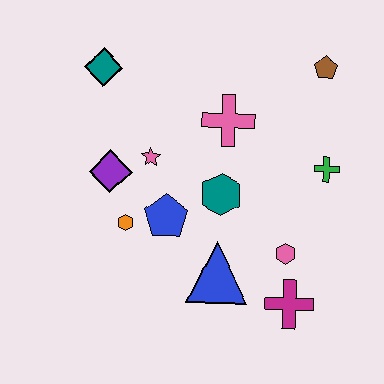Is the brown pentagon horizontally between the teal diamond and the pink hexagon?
No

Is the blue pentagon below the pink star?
Yes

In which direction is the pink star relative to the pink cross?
The pink star is to the left of the pink cross.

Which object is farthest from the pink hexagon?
The teal diamond is farthest from the pink hexagon.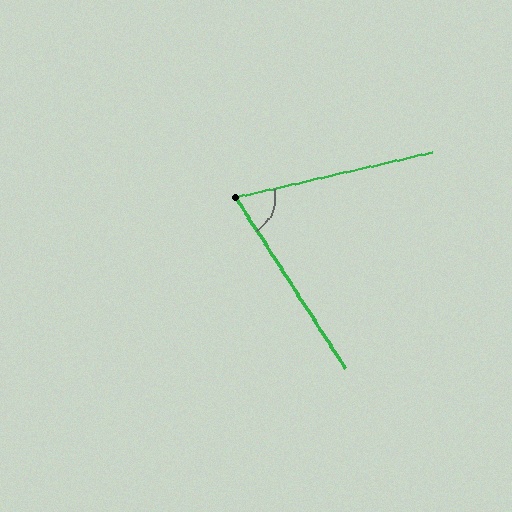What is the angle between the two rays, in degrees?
Approximately 70 degrees.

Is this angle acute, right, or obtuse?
It is acute.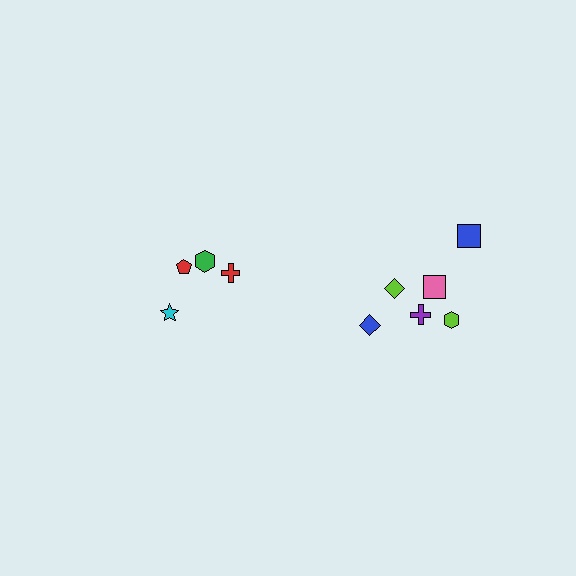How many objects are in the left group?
There are 4 objects.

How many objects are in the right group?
There are 6 objects.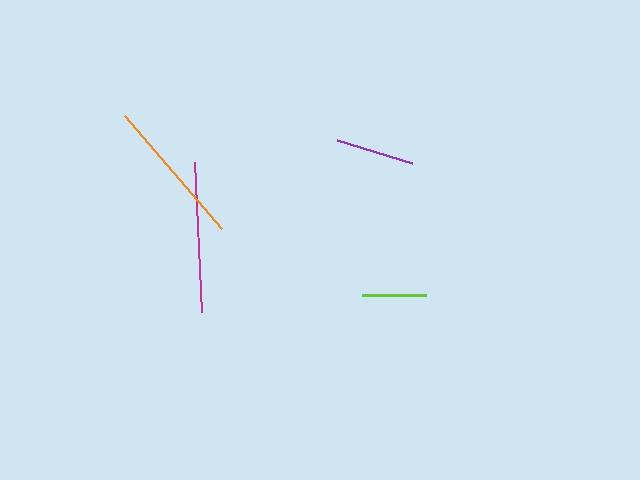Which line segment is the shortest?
The lime line is the shortest at approximately 64 pixels.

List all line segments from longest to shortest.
From longest to shortest: magenta, orange, purple, lime.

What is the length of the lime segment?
The lime segment is approximately 64 pixels long.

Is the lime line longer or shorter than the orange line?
The orange line is longer than the lime line.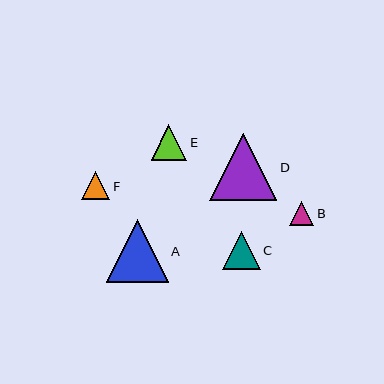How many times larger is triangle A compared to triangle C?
Triangle A is approximately 1.6 times the size of triangle C.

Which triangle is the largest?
Triangle D is the largest with a size of approximately 67 pixels.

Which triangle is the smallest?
Triangle B is the smallest with a size of approximately 24 pixels.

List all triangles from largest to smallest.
From largest to smallest: D, A, C, E, F, B.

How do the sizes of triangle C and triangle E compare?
Triangle C and triangle E are approximately the same size.